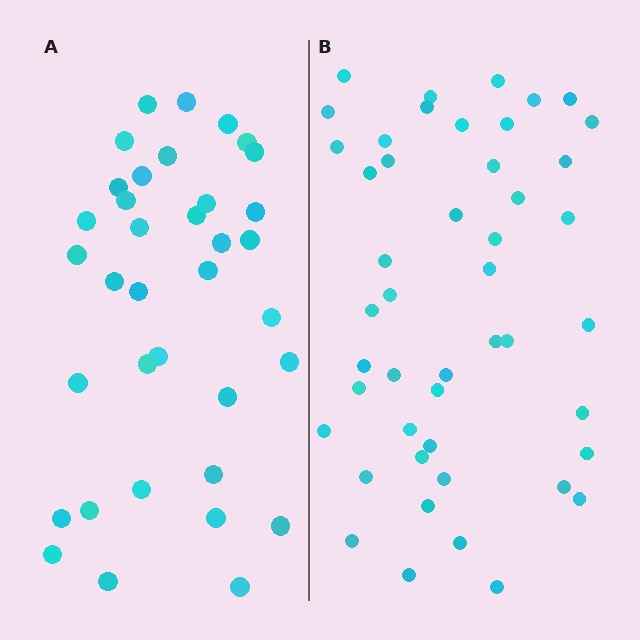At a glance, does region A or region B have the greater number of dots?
Region B (the right region) has more dots.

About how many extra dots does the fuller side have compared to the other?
Region B has roughly 12 or so more dots than region A.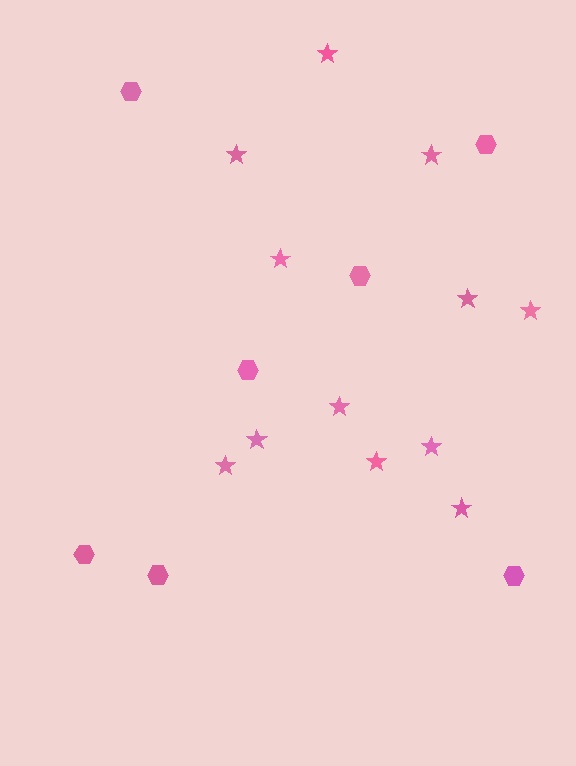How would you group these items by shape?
There are 2 groups: one group of hexagons (7) and one group of stars (12).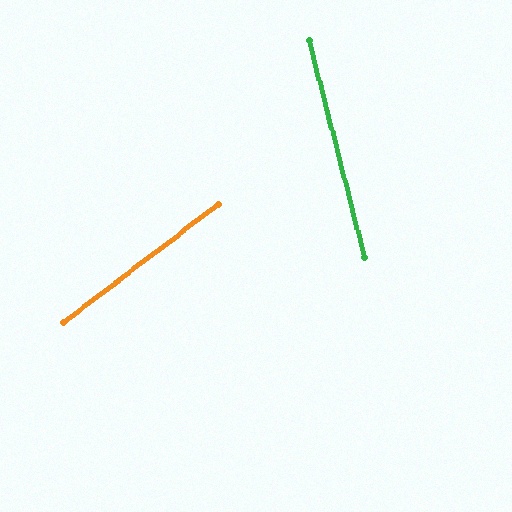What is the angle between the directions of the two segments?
Approximately 67 degrees.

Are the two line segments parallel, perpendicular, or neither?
Neither parallel nor perpendicular — they differ by about 67°.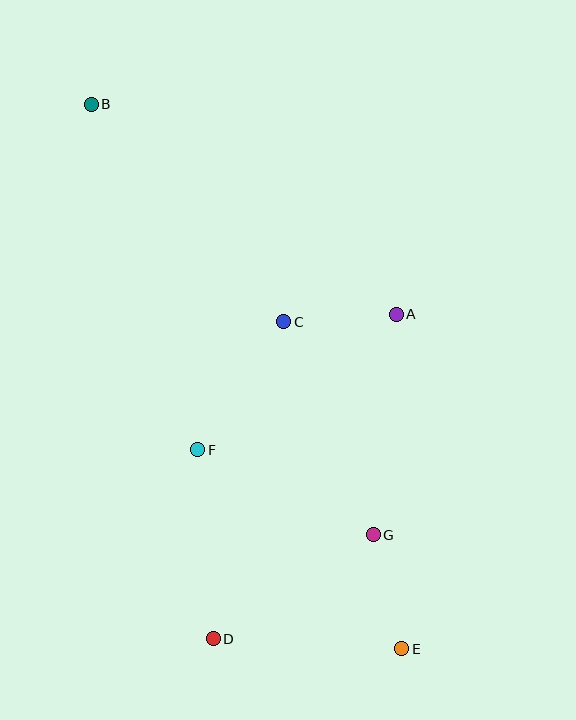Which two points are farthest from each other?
Points B and E are farthest from each other.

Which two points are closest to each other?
Points A and C are closest to each other.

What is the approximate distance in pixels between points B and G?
The distance between B and G is approximately 515 pixels.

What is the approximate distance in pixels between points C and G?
The distance between C and G is approximately 231 pixels.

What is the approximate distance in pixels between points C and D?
The distance between C and D is approximately 325 pixels.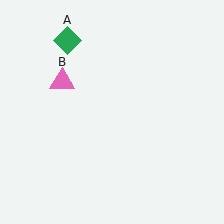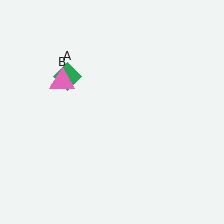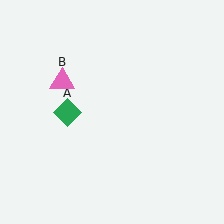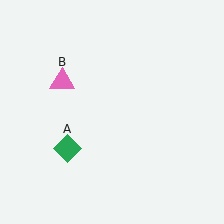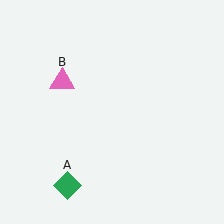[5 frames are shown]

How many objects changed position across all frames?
1 object changed position: green diamond (object A).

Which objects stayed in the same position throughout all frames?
Pink triangle (object B) remained stationary.